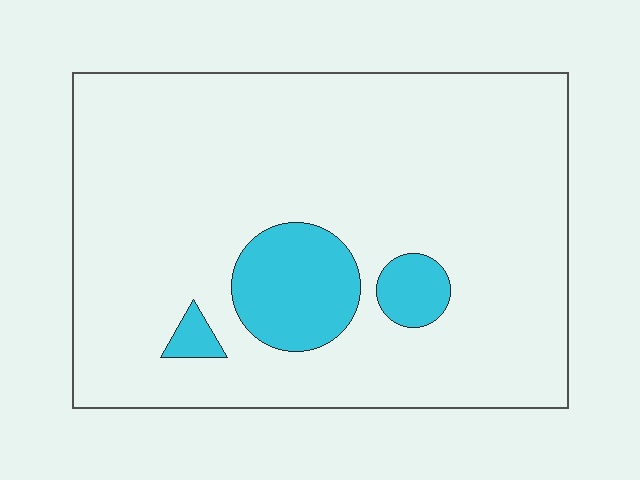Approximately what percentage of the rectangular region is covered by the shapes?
Approximately 10%.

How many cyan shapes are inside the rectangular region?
3.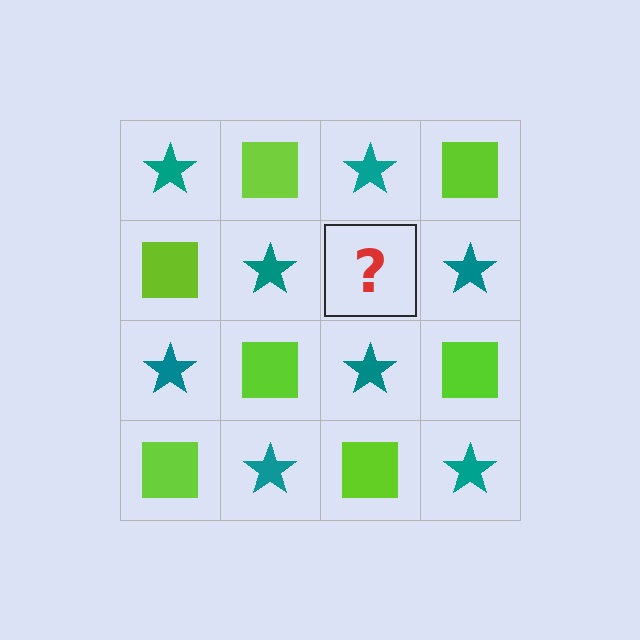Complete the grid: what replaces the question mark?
The question mark should be replaced with a lime square.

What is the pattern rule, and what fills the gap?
The rule is that it alternates teal star and lime square in a checkerboard pattern. The gap should be filled with a lime square.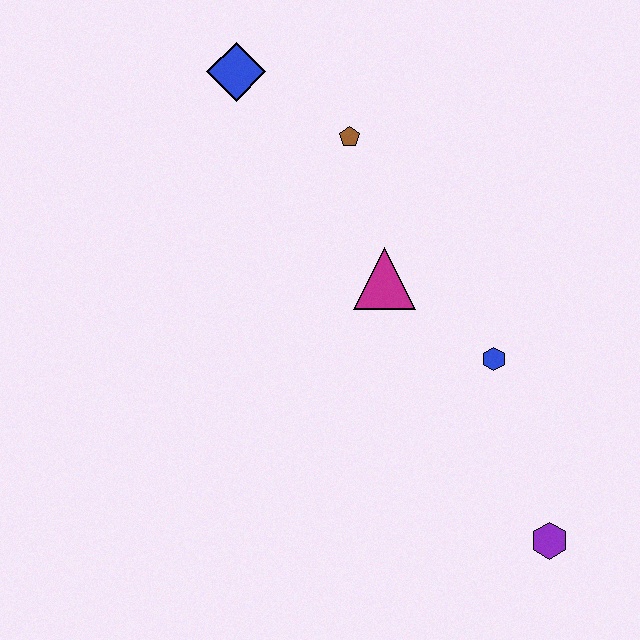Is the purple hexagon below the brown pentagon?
Yes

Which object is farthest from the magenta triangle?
The purple hexagon is farthest from the magenta triangle.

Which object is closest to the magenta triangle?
The blue hexagon is closest to the magenta triangle.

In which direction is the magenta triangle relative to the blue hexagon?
The magenta triangle is to the left of the blue hexagon.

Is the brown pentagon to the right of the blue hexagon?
No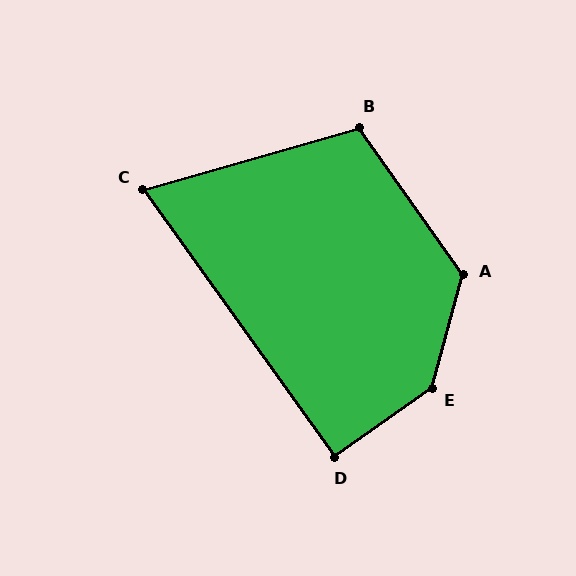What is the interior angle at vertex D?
Approximately 90 degrees (approximately right).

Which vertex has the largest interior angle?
E, at approximately 140 degrees.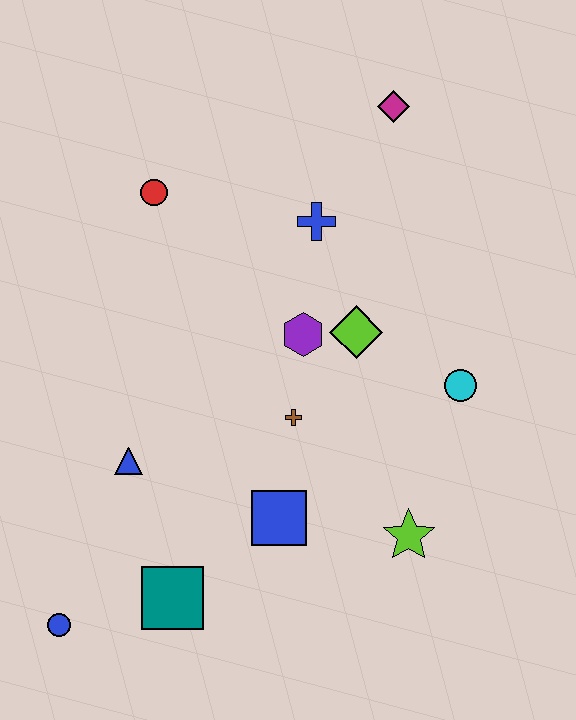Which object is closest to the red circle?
The blue cross is closest to the red circle.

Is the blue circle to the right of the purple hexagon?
No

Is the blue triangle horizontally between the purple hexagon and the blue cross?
No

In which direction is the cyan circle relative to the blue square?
The cyan circle is to the right of the blue square.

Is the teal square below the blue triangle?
Yes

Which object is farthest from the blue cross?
The blue circle is farthest from the blue cross.